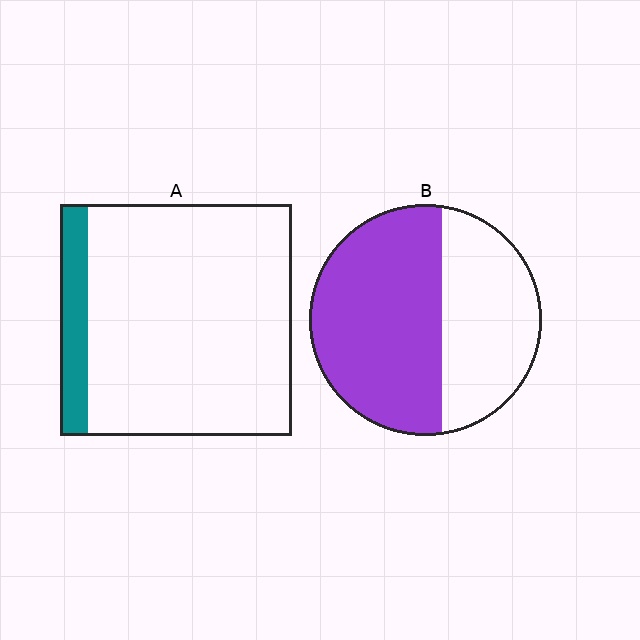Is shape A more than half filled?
No.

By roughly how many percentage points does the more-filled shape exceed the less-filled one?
By roughly 45 percentage points (B over A).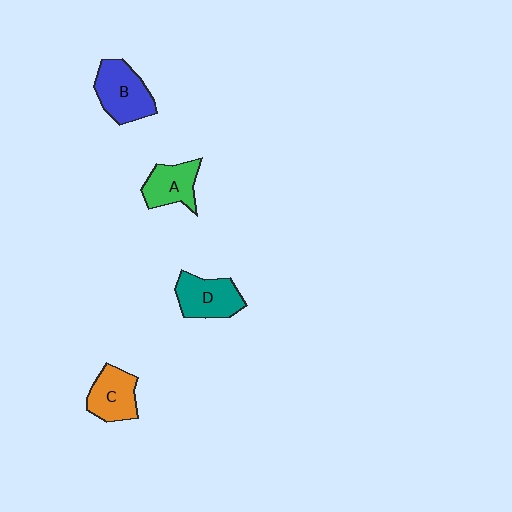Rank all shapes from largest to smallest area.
From largest to smallest: B (blue), D (teal), C (orange), A (green).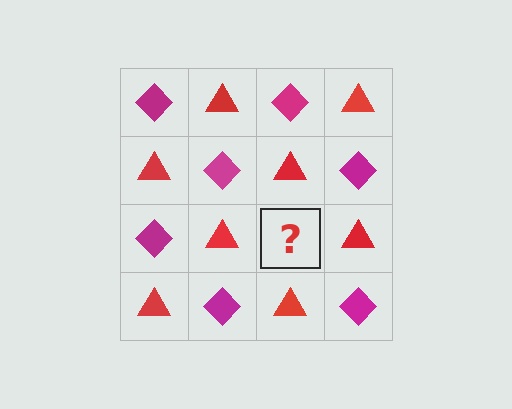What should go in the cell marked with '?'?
The missing cell should contain a magenta diamond.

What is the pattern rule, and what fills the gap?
The rule is that it alternates magenta diamond and red triangle in a checkerboard pattern. The gap should be filled with a magenta diamond.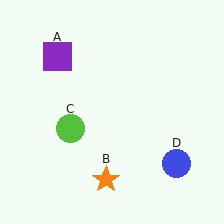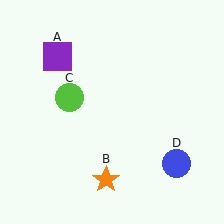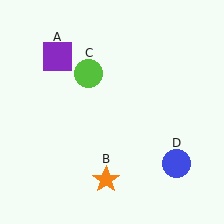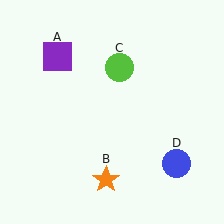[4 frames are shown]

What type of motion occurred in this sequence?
The lime circle (object C) rotated clockwise around the center of the scene.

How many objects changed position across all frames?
1 object changed position: lime circle (object C).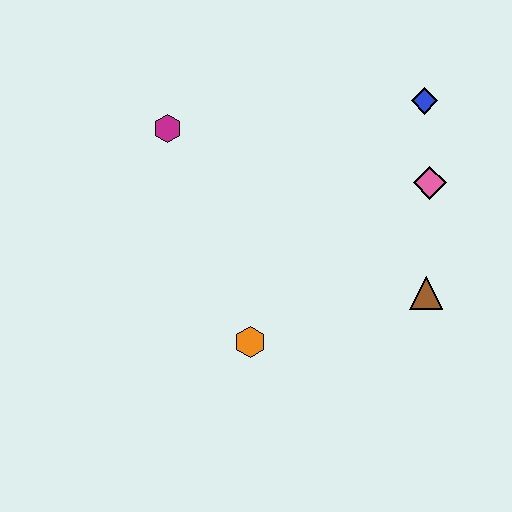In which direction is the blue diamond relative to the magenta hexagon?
The blue diamond is to the right of the magenta hexagon.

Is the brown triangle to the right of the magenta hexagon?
Yes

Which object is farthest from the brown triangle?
The magenta hexagon is farthest from the brown triangle.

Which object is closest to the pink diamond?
The blue diamond is closest to the pink diamond.